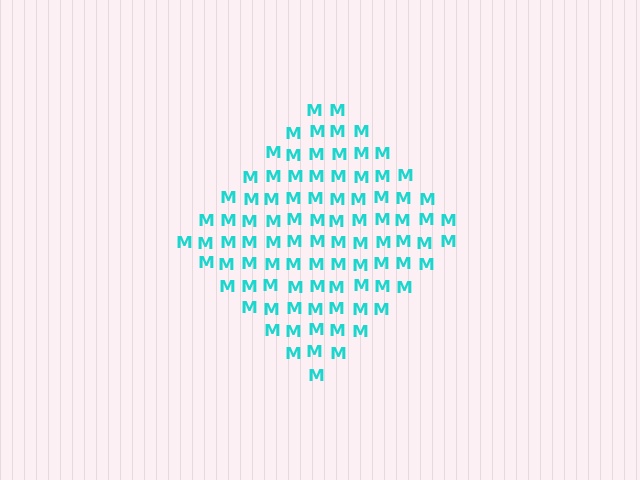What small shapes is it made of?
It is made of small letter M's.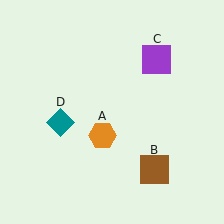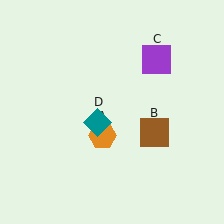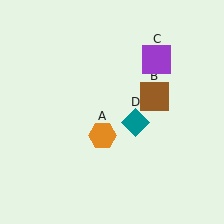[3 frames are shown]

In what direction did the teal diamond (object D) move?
The teal diamond (object D) moved right.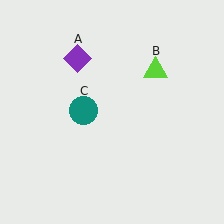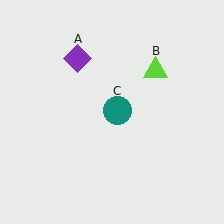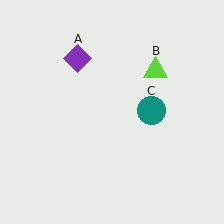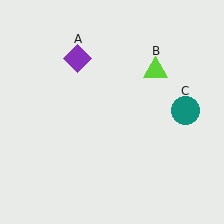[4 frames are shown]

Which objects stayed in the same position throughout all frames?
Purple diamond (object A) and lime triangle (object B) remained stationary.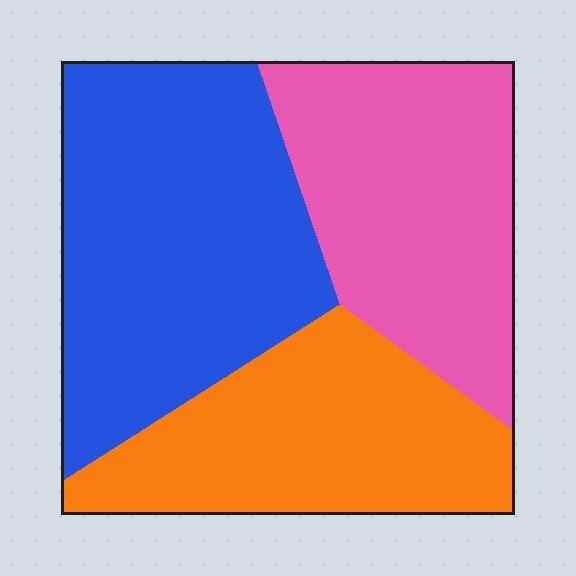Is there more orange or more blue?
Blue.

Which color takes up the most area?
Blue, at roughly 40%.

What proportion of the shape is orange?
Orange covers about 30% of the shape.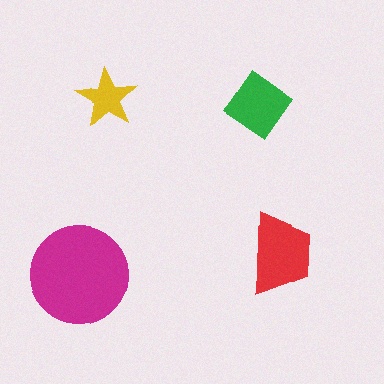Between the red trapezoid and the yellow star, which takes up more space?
The red trapezoid.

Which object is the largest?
The magenta circle.